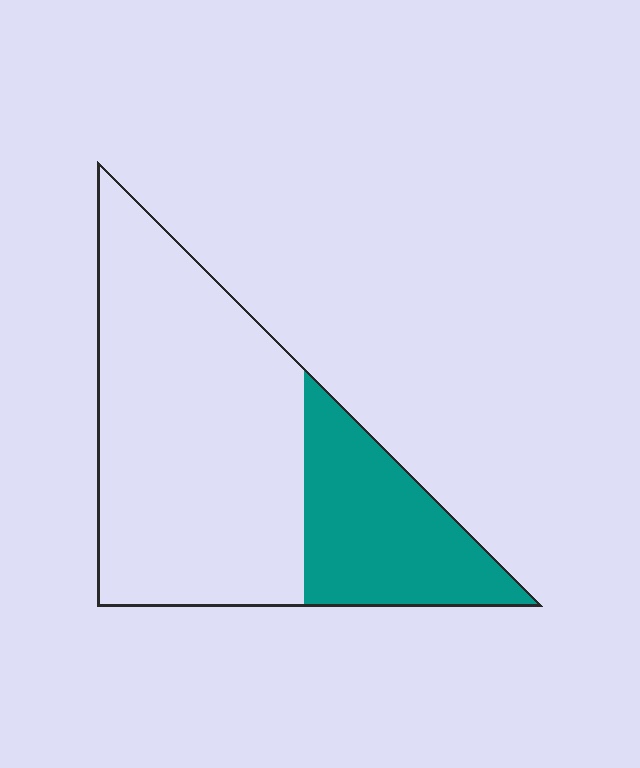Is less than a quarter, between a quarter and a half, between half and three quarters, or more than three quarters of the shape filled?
Between a quarter and a half.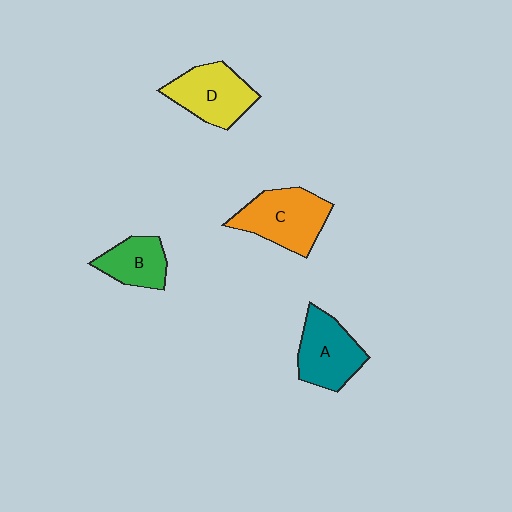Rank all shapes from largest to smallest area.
From largest to smallest: C (orange), D (yellow), A (teal), B (green).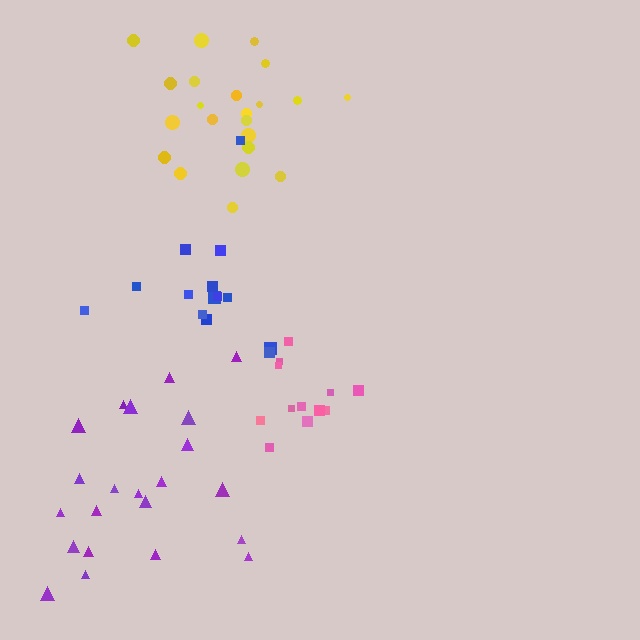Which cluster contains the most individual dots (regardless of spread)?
Yellow (23).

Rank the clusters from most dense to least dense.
pink, yellow, purple, blue.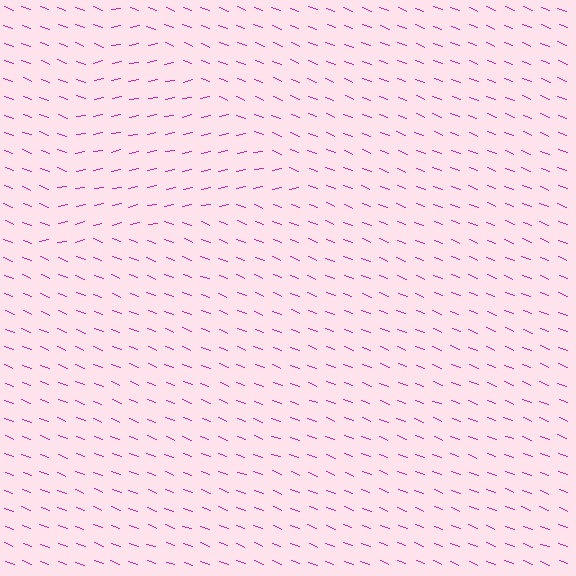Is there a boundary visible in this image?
Yes, there is a texture boundary formed by a change in line orientation.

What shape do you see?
I see a triangle.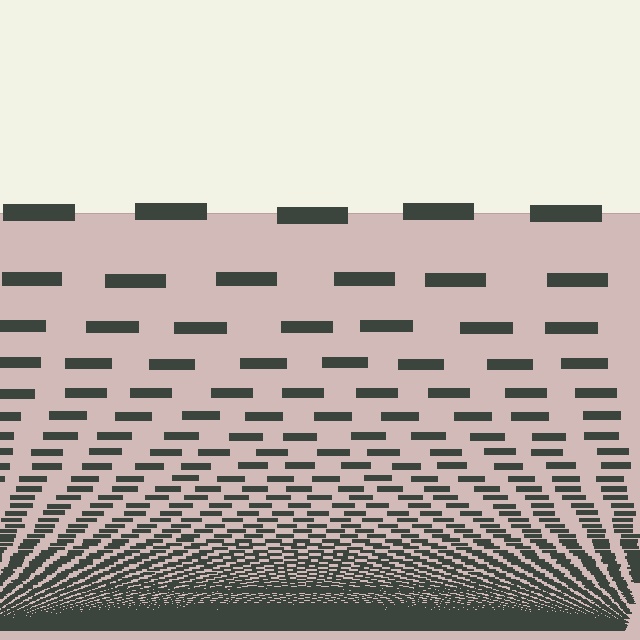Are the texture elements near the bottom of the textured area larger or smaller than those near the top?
Smaller. The gradient is inverted — elements near the bottom are smaller and denser.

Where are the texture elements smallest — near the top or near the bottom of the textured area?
Near the bottom.